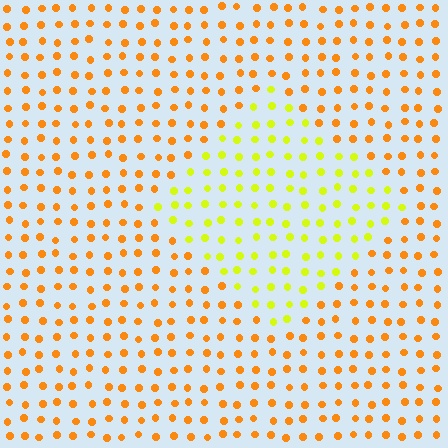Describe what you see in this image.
The image is filled with small orange elements in a uniform arrangement. A diamond-shaped region is visible where the elements are tinted to a slightly different hue, forming a subtle color boundary.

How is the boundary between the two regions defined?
The boundary is defined purely by a slight shift in hue (about 39 degrees). Spacing, size, and orientation are identical on both sides.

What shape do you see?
I see a diamond.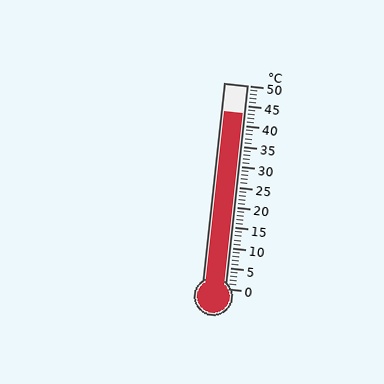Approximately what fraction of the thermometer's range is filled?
The thermometer is filled to approximately 85% of its range.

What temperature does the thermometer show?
The thermometer shows approximately 43°C.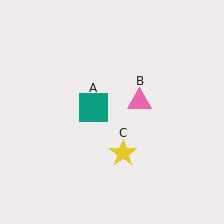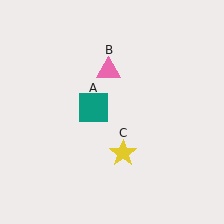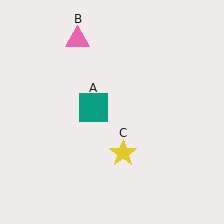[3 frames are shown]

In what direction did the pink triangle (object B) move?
The pink triangle (object B) moved up and to the left.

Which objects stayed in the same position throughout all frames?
Teal square (object A) and yellow star (object C) remained stationary.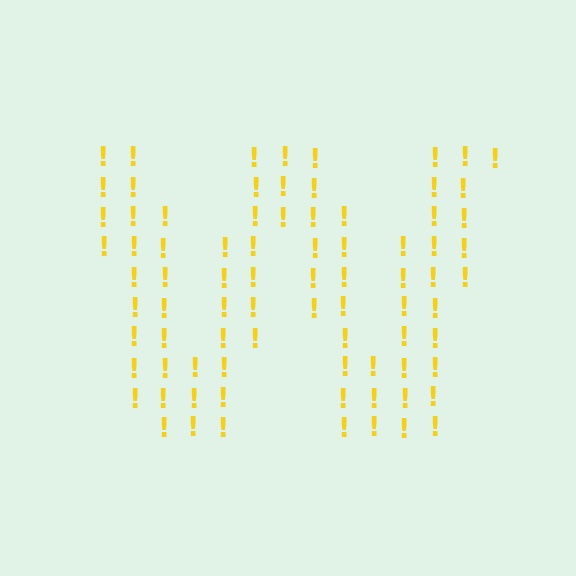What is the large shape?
The large shape is the letter W.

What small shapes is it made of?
It is made of small exclamation marks.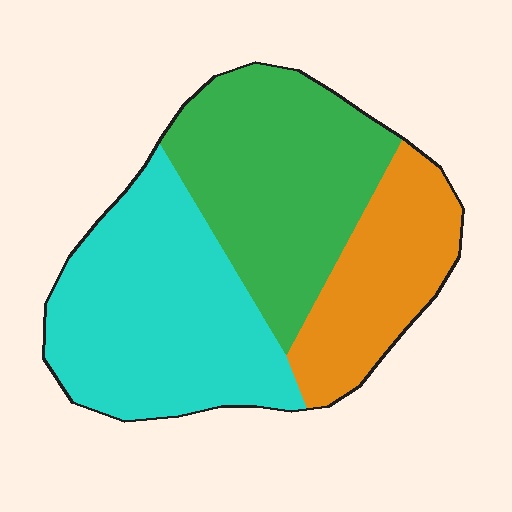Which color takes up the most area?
Cyan, at roughly 40%.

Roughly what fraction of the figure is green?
Green takes up about three eighths (3/8) of the figure.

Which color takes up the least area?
Orange, at roughly 25%.